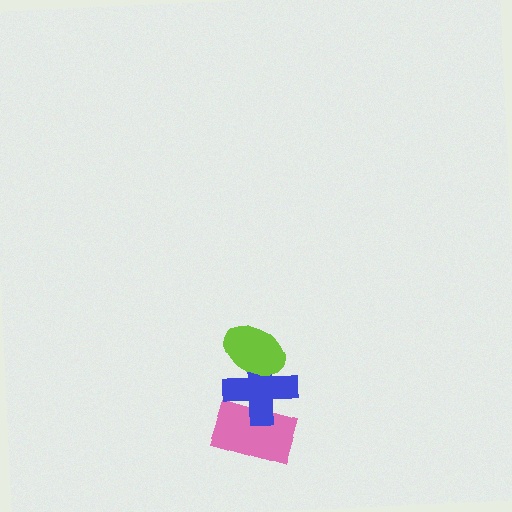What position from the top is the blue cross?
The blue cross is 2nd from the top.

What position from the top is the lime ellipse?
The lime ellipse is 1st from the top.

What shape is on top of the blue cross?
The lime ellipse is on top of the blue cross.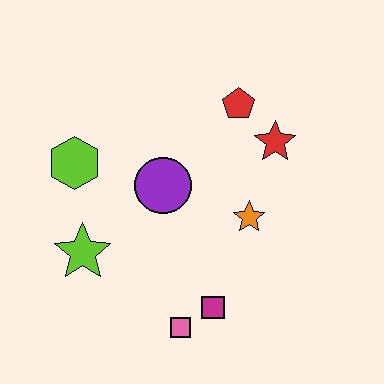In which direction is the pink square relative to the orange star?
The pink square is below the orange star.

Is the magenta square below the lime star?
Yes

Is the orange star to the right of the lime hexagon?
Yes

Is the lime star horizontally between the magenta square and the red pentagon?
No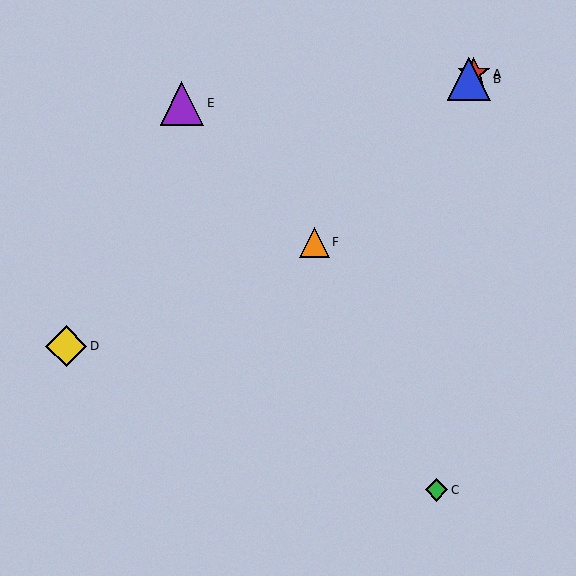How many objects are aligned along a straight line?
3 objects (A, B, F) are aligned along a straight line.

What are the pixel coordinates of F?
Object F is at (314, 242).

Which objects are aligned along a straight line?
Objects A, B, F are aligned along a straight line.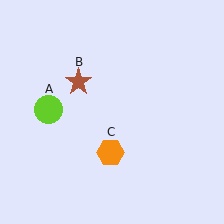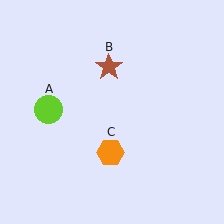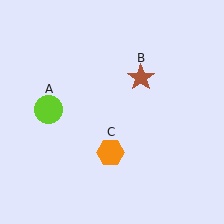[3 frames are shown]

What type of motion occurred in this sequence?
The brown star (object B) rotated clockwise around the center of the scene.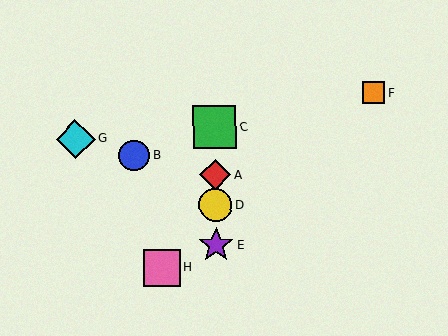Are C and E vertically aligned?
Yes, both are at x≈215.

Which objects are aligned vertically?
Objects A, C, D, E are aligned vertically.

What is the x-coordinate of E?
Object E is at x≈216.